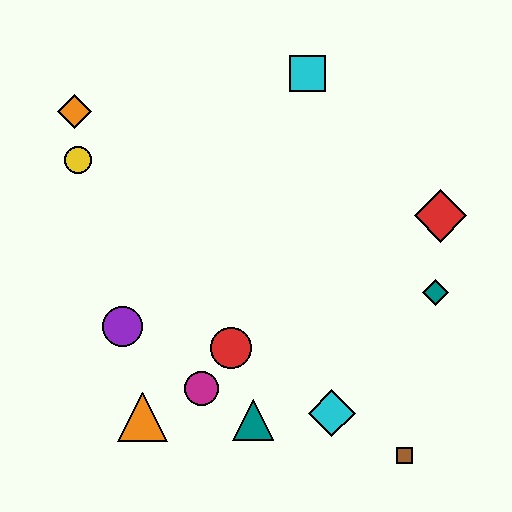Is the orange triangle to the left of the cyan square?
Yes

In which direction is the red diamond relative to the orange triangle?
The red diamond is to the right of the orange triangle.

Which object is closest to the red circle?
The magenta circle is closest to the red circle.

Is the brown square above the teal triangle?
No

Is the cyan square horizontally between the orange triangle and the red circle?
No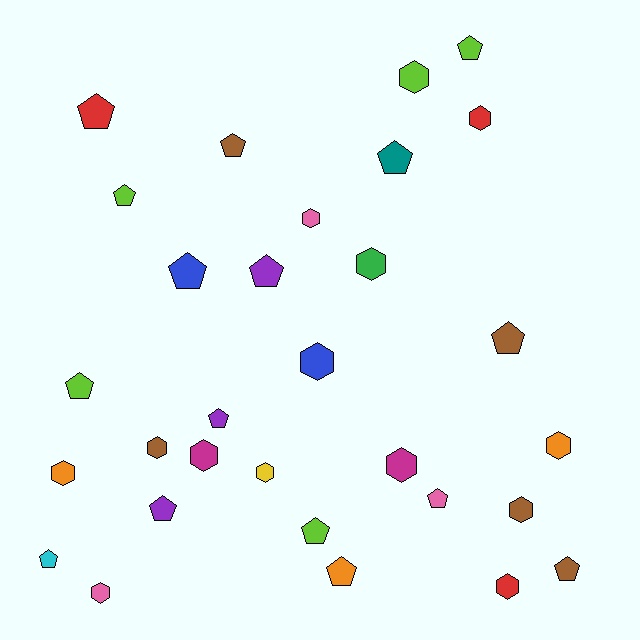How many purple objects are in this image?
There are 3 purple objects.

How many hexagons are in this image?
There are 14 hexagons.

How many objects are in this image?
There are 30 objects.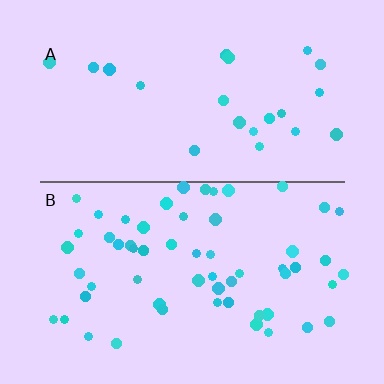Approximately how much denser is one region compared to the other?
Approximately 2.6× — region B over region A.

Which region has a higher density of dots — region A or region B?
B (the bottom).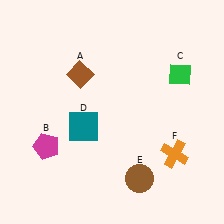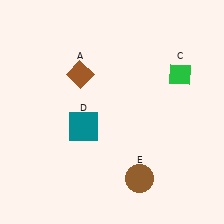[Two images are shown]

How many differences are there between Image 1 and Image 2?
There are 2 differences between the two images.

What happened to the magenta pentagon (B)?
The magenta pentagon (B) was removed in Image 2. It was in the bottom-left area of Image 1.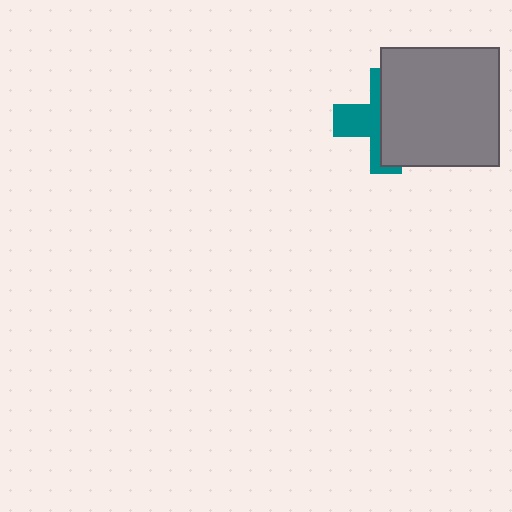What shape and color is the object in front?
The object in front is a gray square.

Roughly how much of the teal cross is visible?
A small part of it is visible (roughly 41%).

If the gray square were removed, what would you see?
You would see the complete teal cross.